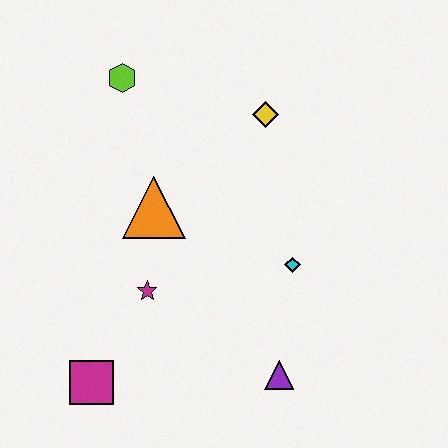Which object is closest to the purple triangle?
The cyan diamond is closest to the purple triangle.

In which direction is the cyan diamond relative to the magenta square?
The cyan diamond is to the right of the magenta square.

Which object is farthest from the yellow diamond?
The magenta square is farthest from the yellow diamond.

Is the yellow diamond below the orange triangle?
No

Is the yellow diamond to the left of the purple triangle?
Yes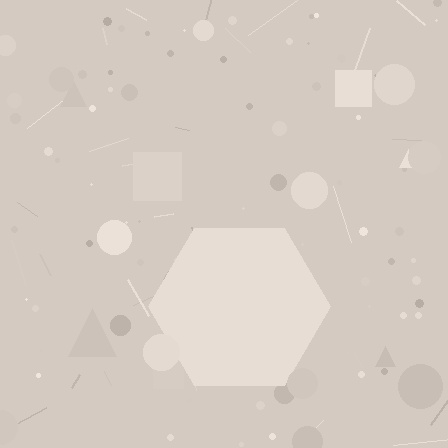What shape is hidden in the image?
A hexagon is hidden in the image.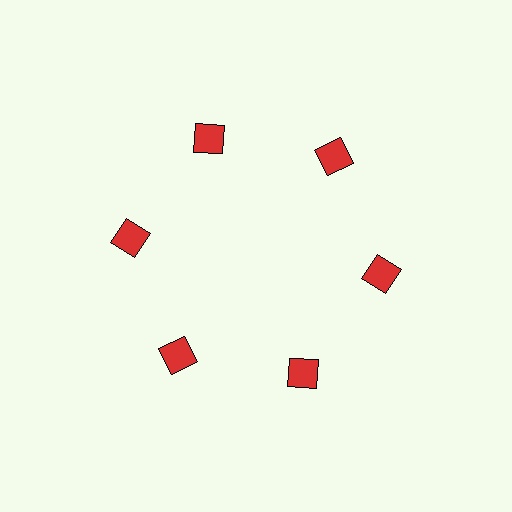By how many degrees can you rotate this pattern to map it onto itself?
The pattern maps onto itself every 60 degrees of rotation.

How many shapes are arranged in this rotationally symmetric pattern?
There are 6 shapes, arranged in 6 groups of 1.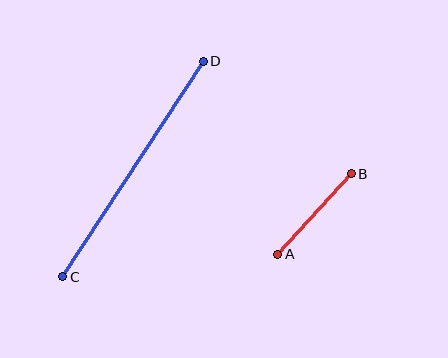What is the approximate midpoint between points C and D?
The midpoint is at approximately (133, 169) pixels.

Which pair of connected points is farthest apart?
Points C and D are farthest apart.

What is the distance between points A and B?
The distance is approximately 109 pixels.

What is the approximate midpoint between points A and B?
The midpoint is at approximately (315, 214) pixels.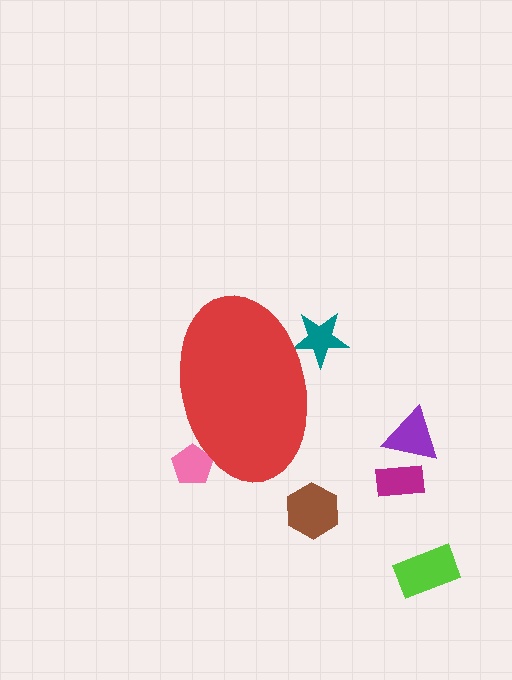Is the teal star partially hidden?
Yes, the teal star is partially hidden behind the red ellipse.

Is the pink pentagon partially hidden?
Yes, the pink pentagon is partially hidden behind the red ellipse.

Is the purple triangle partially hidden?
No, the purple triangle is fully visible.